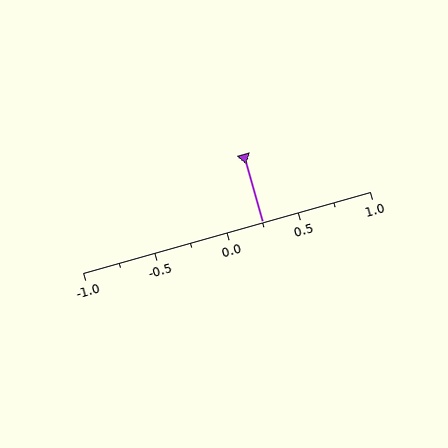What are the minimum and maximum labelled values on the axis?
The axis runs from -1.0 to 1.0.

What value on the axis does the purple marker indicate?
The marker indicates approximately 0.25.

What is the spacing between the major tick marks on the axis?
The major ticks are spaced 0.5 apart.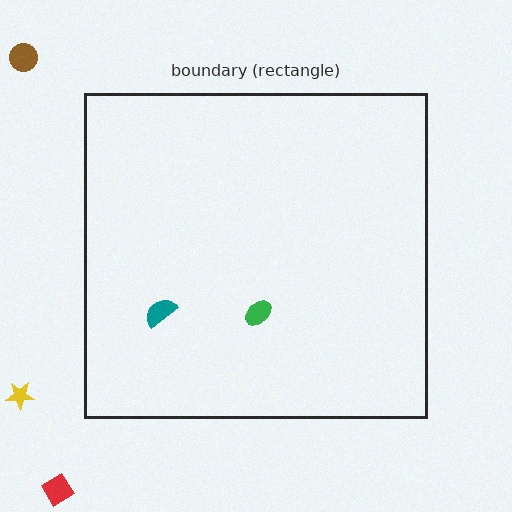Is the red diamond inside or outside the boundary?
Outside.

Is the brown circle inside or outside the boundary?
Outside.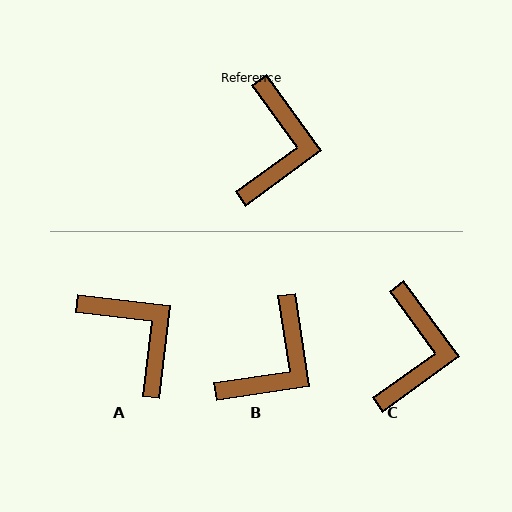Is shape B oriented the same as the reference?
No, it is off by about 28 degrees.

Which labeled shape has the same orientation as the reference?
C.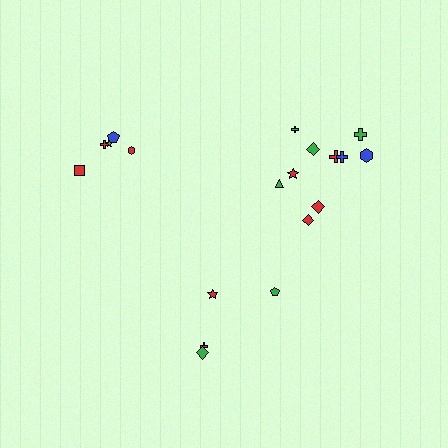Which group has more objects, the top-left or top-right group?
The top-right group.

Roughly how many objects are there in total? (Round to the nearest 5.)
Roughly 20 objects in total.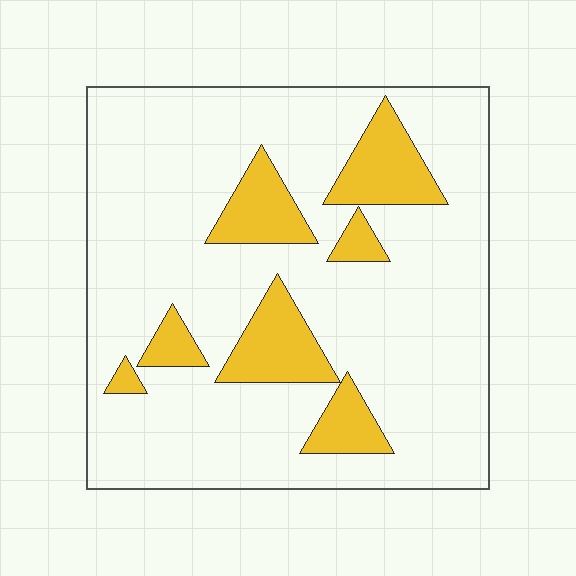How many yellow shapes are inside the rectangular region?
7.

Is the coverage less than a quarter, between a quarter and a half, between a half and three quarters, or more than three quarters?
Less than a quarter.